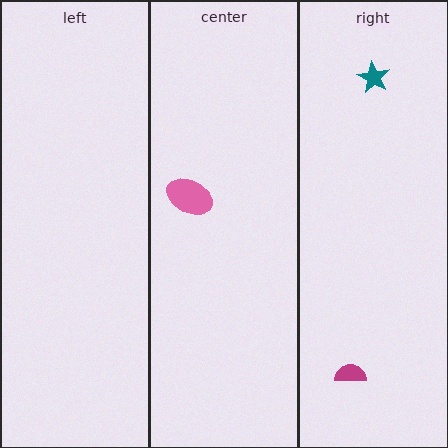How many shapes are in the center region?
1.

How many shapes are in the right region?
2.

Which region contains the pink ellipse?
The center region.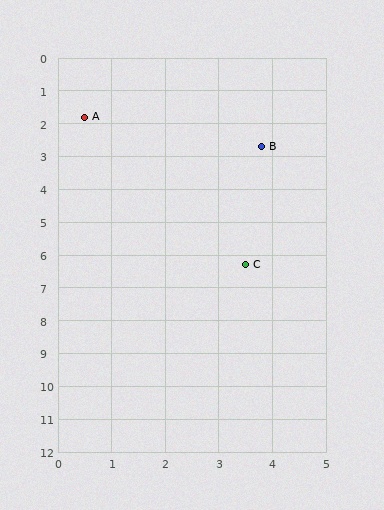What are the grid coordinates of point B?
Point B is at approximately (3.8, 2.7).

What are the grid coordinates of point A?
Point A is at approximately (0.5, 1.8).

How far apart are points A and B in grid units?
Points A and B are about 3.4 grid units apart.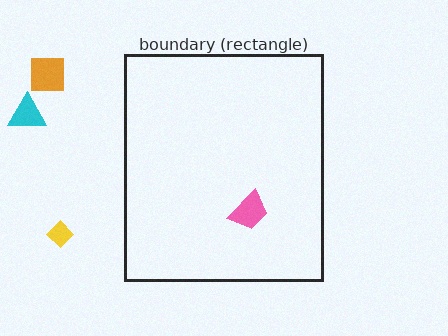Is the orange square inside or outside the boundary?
Outside.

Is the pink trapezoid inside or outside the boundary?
Inside.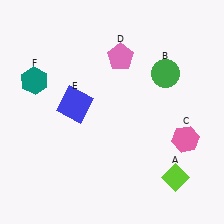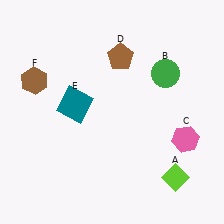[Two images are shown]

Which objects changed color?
D changed from pink to brown. E changed from blue to teal. F changed from teal to brown.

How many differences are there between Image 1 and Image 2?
There are 3 differences between the two images.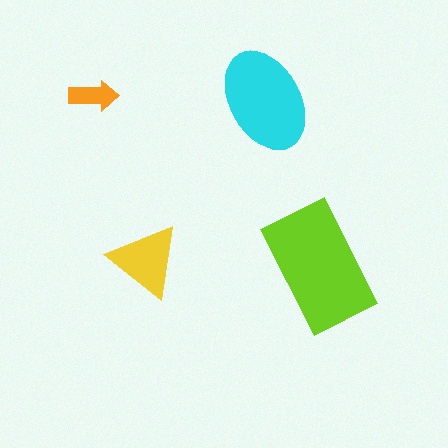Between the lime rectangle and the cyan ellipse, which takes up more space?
The lime rectangle.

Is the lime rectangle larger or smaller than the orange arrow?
Larger.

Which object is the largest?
The lime rectangle.